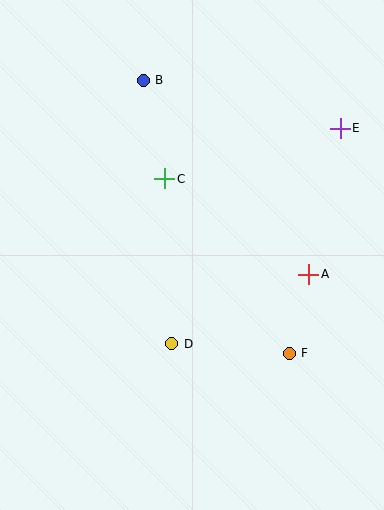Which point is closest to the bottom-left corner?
Point D is closest to the bottom-left corner.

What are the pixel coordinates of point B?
Point B is at (143, 80).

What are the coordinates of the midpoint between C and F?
The midpoint between C and F is at (227, 266).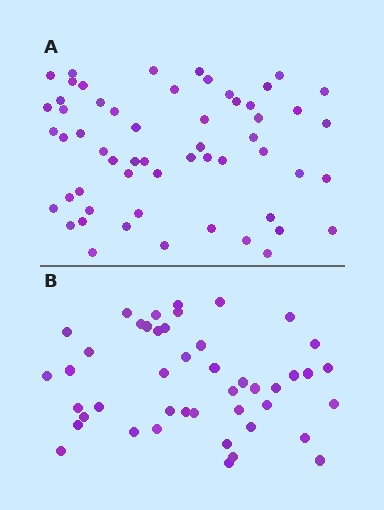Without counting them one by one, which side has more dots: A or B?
Region A (the top region) has more dots.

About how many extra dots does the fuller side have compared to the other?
Region A has roughly 12 or so more dots than region B.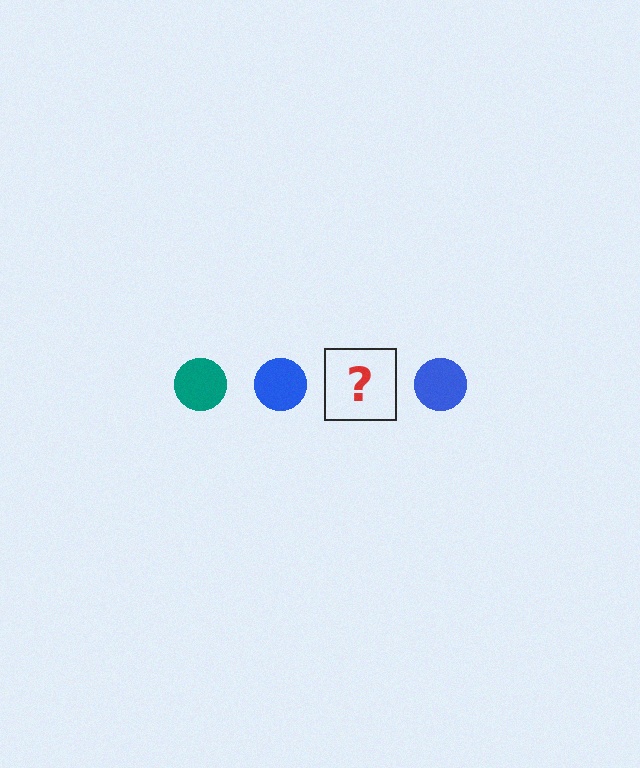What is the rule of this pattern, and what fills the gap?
The rule is that the pattern cycles through teal, blue circles. The gap should be filled with a teal circle.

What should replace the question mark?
The question mark should be replaced with a teal circle.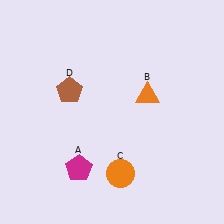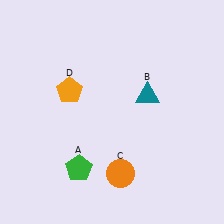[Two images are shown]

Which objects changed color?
A changed from magenta to green. B changed from orange to teal. D changed from brown to orange.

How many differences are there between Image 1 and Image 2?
There are 3 differences between the two images.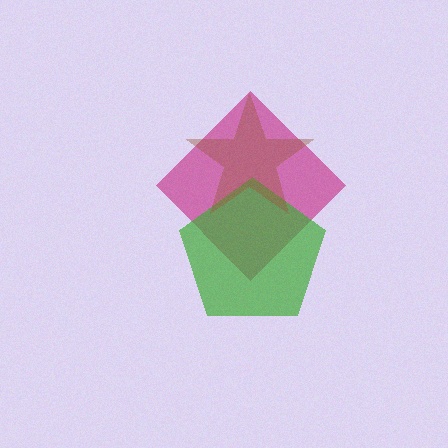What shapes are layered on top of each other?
The layered shapes are: a magenta diamond, a green pentagon, a brown star.